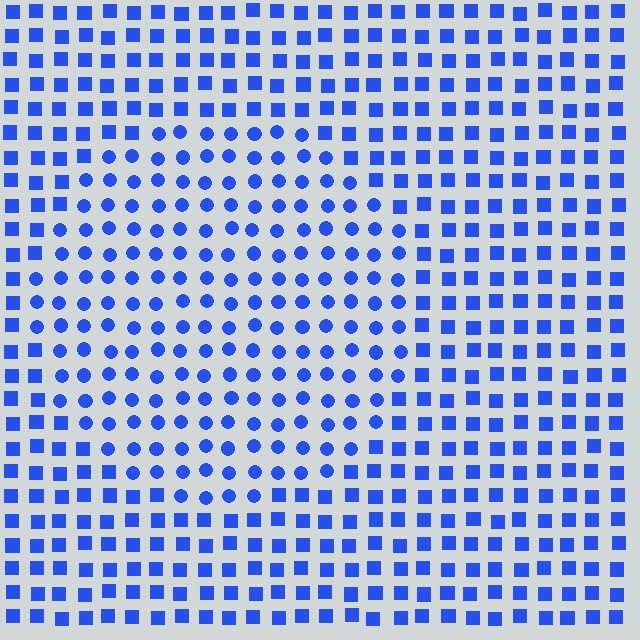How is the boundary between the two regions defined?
The boundary is defined by a change in element shape: circles inside vs. squares outside. All elements share the same color and spacing.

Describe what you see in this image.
The image is filled with small blue elements arranged in a uniform grid. A circle-shaped region contains circles, while the surrounding area contains squares. The boundary is defined purely by the change in element shape.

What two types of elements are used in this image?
The image uses circles inside the circle region and squares outside it.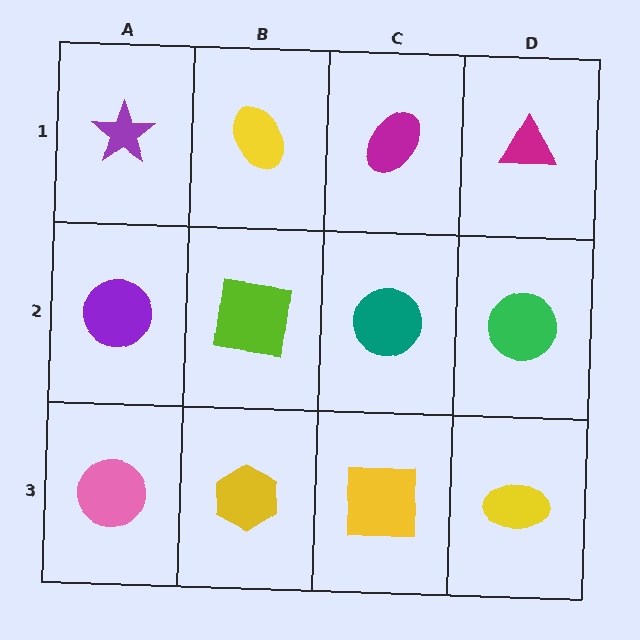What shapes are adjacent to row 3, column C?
A teal circle (row 2, column C), a yellow hexagon (row 3, column B), a yellow ellipse (row 3, column D).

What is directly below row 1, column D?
A green circle.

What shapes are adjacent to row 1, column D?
A green circle (row 2, column D), a magenta ellipse (row 1, column C).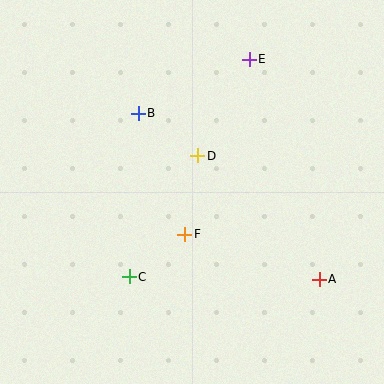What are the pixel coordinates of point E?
Point E is at (249, 59).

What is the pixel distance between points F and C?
The distance between F and C is 70 pixels.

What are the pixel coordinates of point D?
Point D is at (198, 156).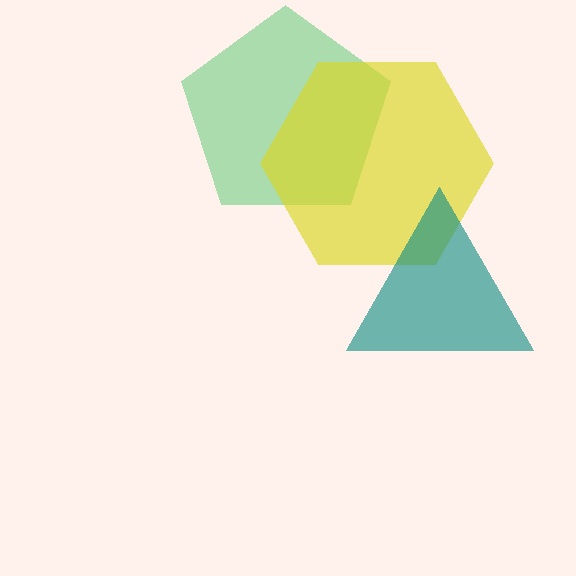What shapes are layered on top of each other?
The layered shapes are: a green pentagon, a yellow hexagon, a teal triangle.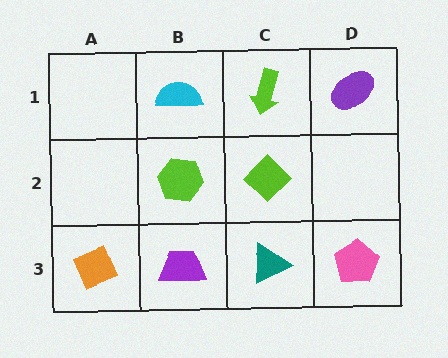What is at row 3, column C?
A teal triangle.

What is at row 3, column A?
An orange diamond.